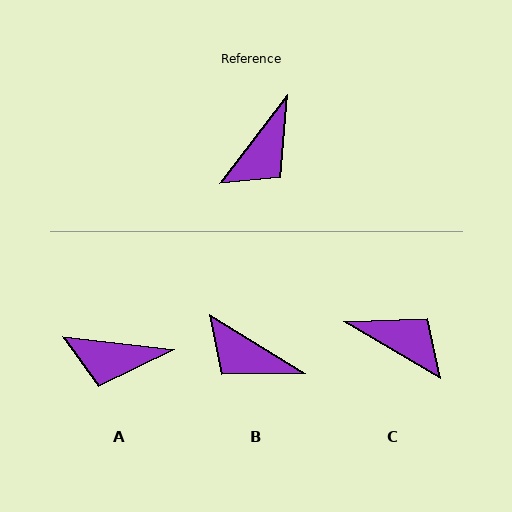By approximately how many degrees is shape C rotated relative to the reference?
Approximately 97 degrees counter-clockwise.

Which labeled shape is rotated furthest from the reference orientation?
C, about 97 degrees away.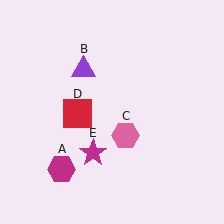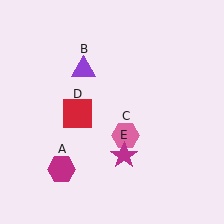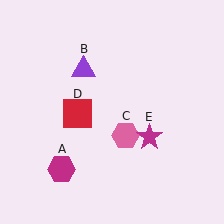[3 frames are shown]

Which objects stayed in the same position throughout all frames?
Magenta hexagon (object A) and purple triangle (object B) and pink hexagon (object C) and red square (object D) remained stationary.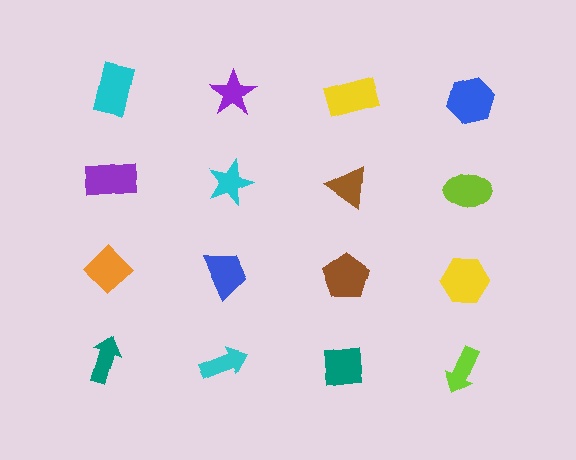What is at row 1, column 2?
A purple star.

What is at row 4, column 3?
A teal square.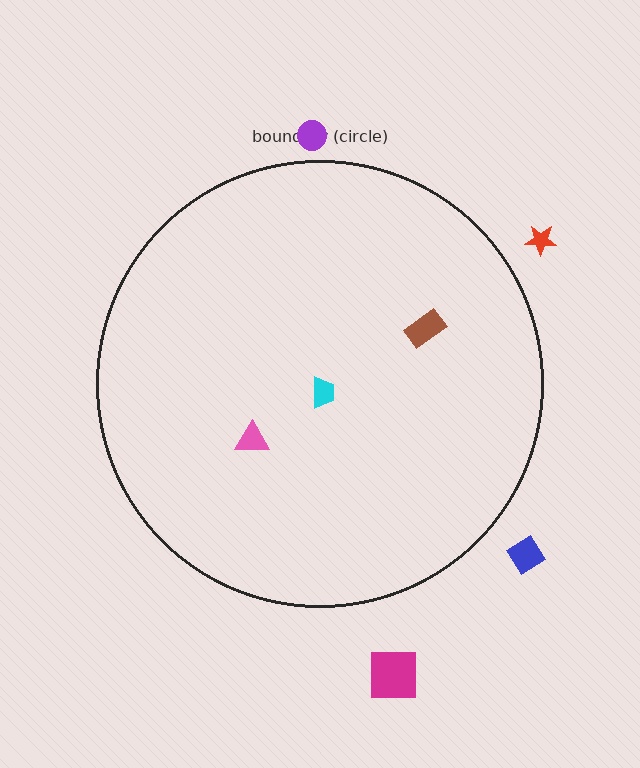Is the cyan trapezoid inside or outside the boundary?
Inside.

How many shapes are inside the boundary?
3 inside, 4 outside.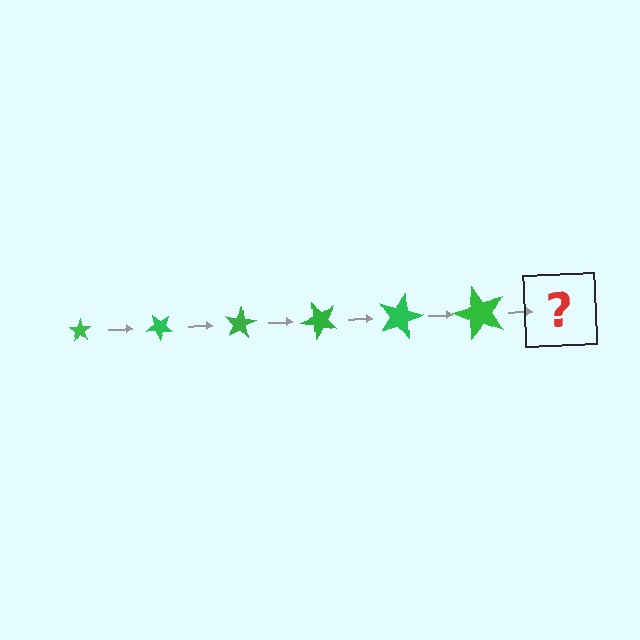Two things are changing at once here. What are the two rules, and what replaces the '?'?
The two rules are that the star grows larger each step and it rotates 40 degrees each step. The '?' should be a star, larger than the previous one and rotated 240 degrees from the start.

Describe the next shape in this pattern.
It should be a star, larger than the previous one and rotated 240 degrees from the start.